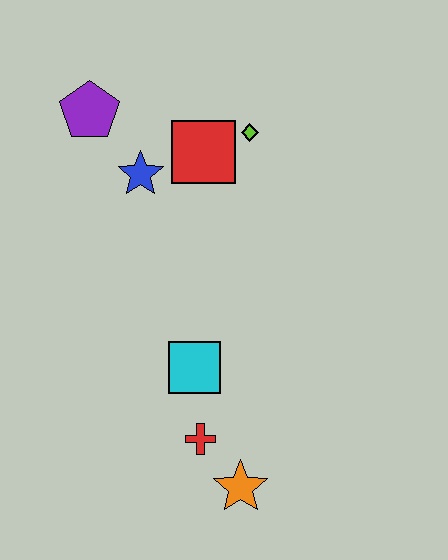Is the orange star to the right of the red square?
Yes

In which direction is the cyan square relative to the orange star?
The cyan square is above the orange star.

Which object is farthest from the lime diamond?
The orange star is farthest from the lime diamond.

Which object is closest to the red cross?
The orange star is closest to the red cross.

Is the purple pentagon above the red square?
Yes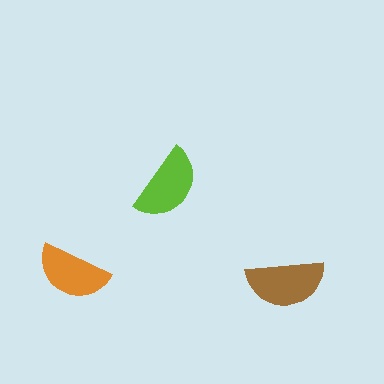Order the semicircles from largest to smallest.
the brown one, the lime one, the orange one.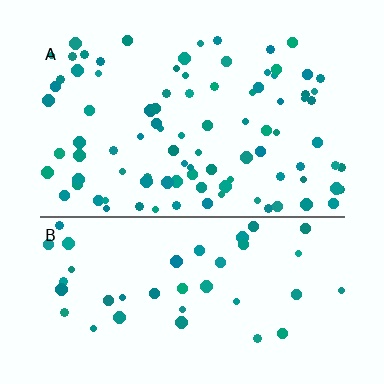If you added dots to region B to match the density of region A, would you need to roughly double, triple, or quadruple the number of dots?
Approximately double.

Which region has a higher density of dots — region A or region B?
A (the top).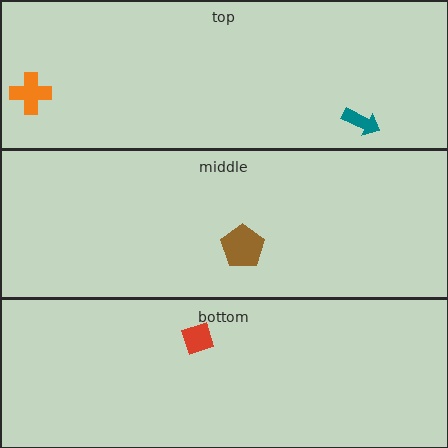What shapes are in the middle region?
The brown pentagon.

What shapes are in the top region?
The teal arrow, the orange cross.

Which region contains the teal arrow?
The top region.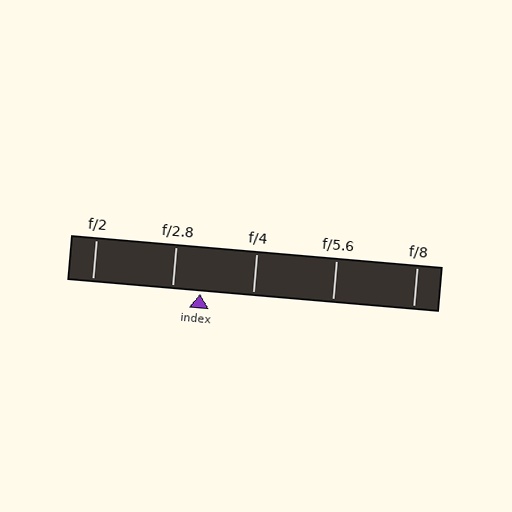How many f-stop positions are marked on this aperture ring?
There are 5 f-stop positions marked.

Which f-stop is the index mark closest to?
The index mark is closest to f/2.8.